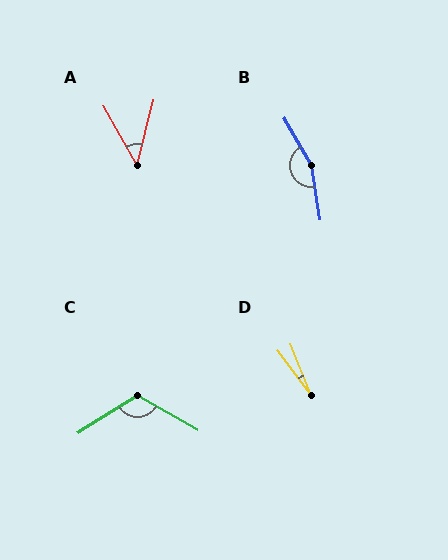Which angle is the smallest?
D, at approximately 15 degrees.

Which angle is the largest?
B, at approximately 158 degrees.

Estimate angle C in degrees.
Approximately 118 degrees.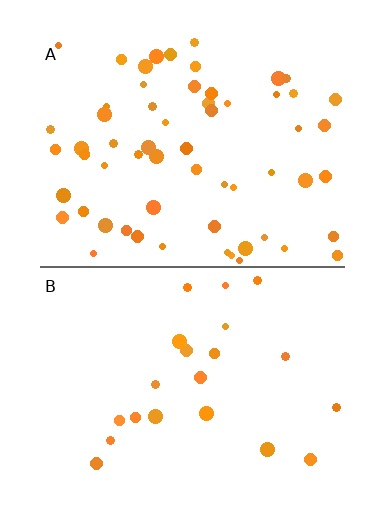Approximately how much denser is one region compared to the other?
Approximately 2.7× — region A over region B.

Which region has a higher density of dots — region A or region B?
A (the top).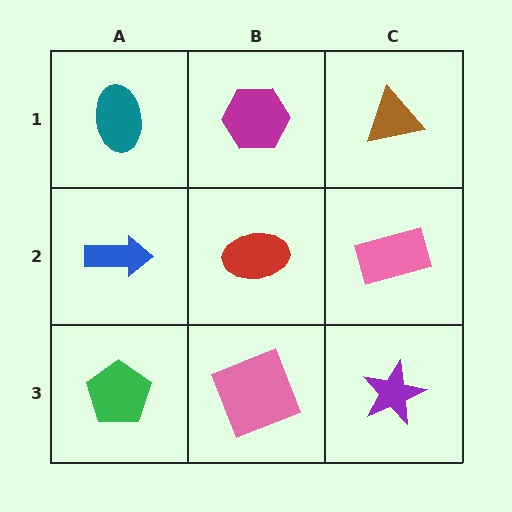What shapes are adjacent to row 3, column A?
A blue arrow (row 2, column A), a pink square (row 3, column B).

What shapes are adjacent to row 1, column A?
A blue arrow (row 2, column A), a magenta hexagon (row 1, column B).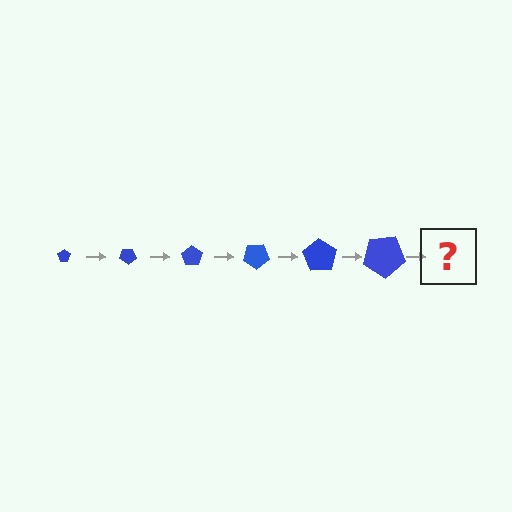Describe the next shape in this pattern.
It should be a pentagon, larger than the previous one and rotated 210 degrees from the start.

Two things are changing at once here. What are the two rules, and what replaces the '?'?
The two rules are that the pentagon grows larger each step and it rotates 35 degrees each step. The '?' should be a pentagon, larger than the previous one and rotated 210 degrees from the start.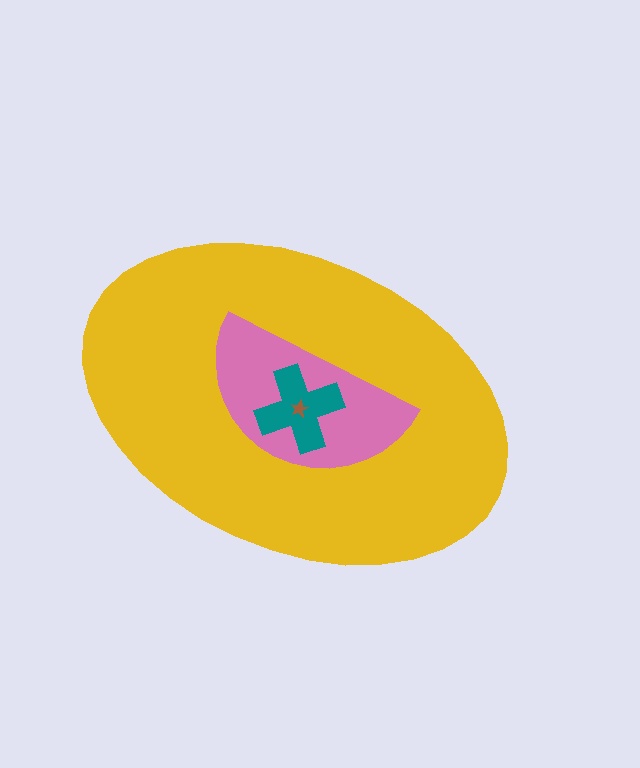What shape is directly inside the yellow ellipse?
The pink semicircle.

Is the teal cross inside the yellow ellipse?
Yes.